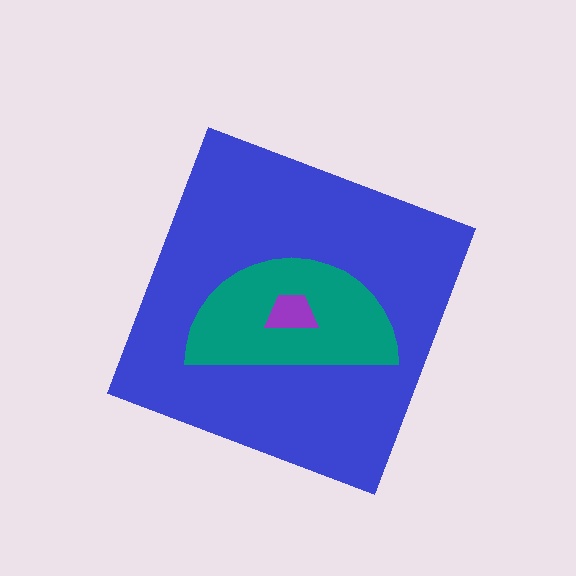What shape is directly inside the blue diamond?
The teal semicircle.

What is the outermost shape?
The blue diamond.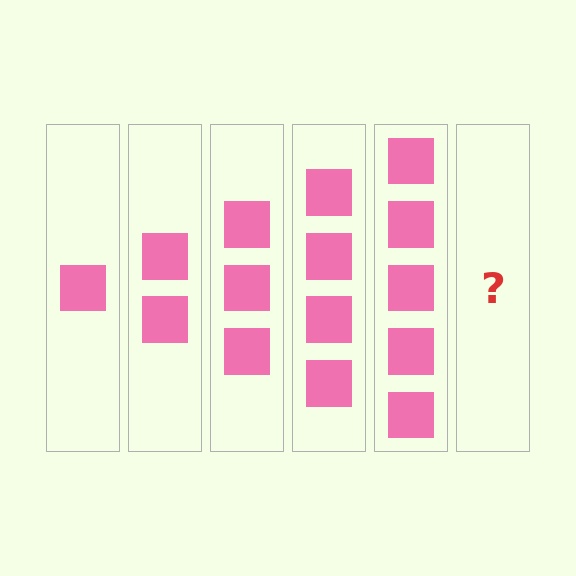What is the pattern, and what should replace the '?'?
The pattern is that each step adds one more square. The '?' should be 6 squares.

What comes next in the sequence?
The next element should be 6 squares.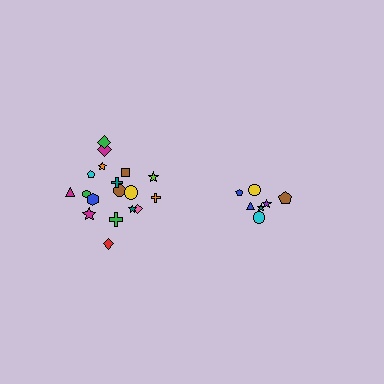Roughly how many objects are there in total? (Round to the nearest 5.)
Roughly 25 objects in total.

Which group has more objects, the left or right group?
The left group.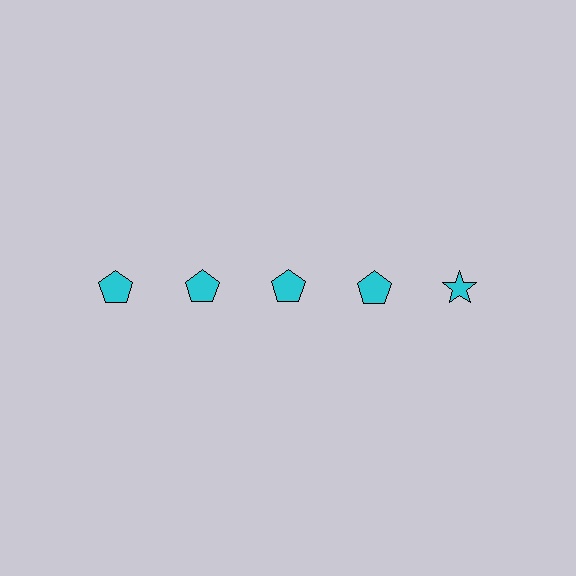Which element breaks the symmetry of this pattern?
The cyan star in the top row, rightmost column breaks the symmetry. All other shapes are cyan pentagons.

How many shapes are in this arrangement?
There are 5 shapes arranged in a grid pattern.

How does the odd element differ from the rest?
It has a different shape: star instead of pentagon.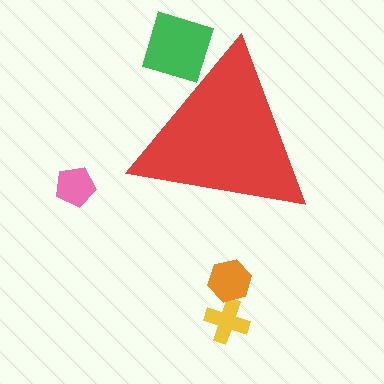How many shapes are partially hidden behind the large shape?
1 shape is partially hidden.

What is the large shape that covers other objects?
A red triangle.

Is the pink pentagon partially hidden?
No, the pink pentagon is fully visible.